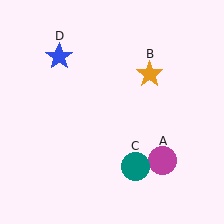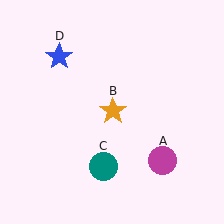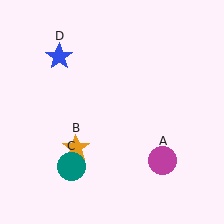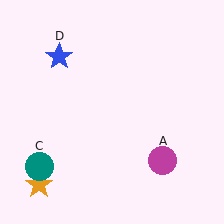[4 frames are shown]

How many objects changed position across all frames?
2 objects changed position: orange star (object B), teal circle (object C).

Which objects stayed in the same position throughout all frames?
Magenta circle (object A) and blue star (object D) remained stationary.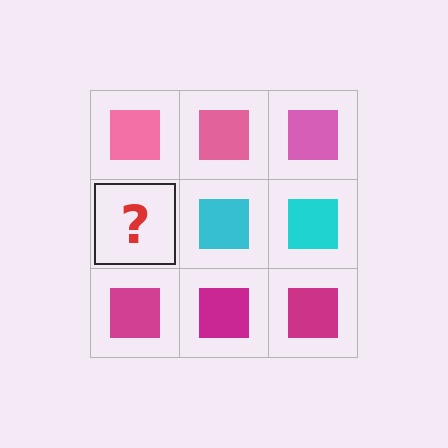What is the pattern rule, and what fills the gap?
The rule is that each row has a consistent color. The gap should be filled with a cyan square.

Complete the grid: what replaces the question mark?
The question mark should be replaced with a cyan square.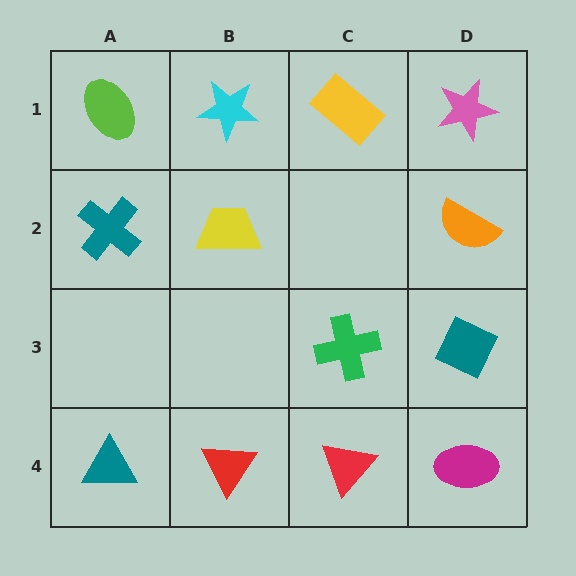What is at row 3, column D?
A teal diamond.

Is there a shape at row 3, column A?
No, that cell is empty.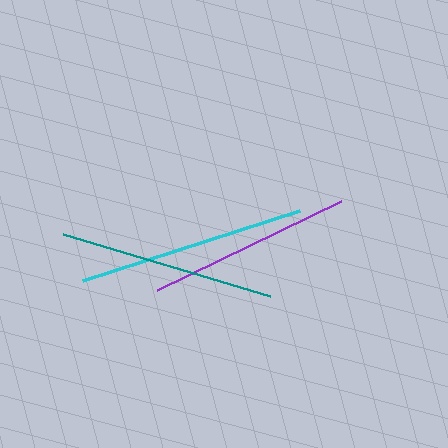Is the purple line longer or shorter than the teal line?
The teal line is longer than the purple line.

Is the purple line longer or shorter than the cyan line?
The cyan line is longer than the purple line.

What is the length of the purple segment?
The purple segment is approximately 205 pixels long.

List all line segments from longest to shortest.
From longest to shortest: cyan, teal, purple.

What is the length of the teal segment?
The teal segment is approximately 216 pixels long.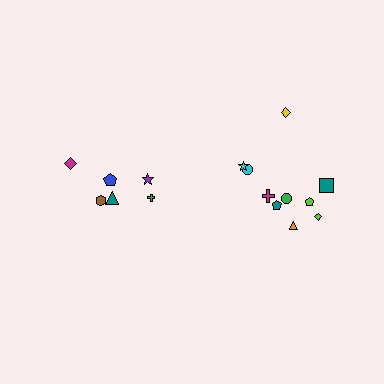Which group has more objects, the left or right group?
The right group.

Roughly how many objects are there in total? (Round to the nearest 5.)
Roughly 15 objects in total.